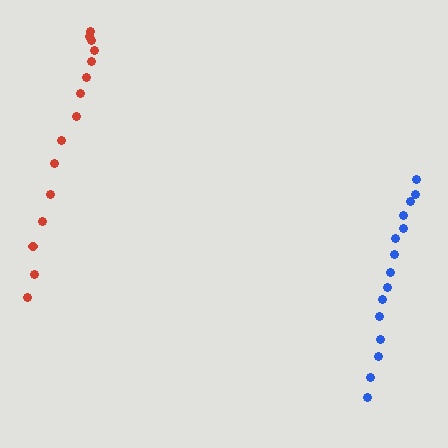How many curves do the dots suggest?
There are 2 distinct paths.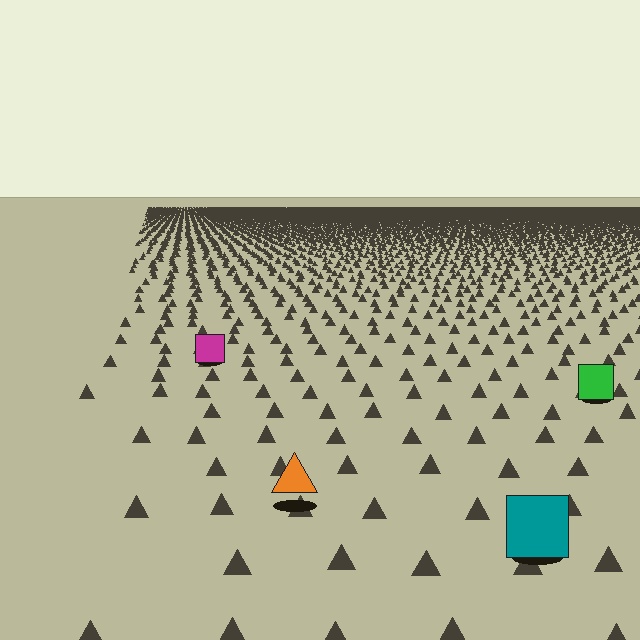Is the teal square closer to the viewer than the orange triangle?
Yes. The teal square is closer — you can tell from the texture gradient: the ground texture is coarser near it.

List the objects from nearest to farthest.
From nearest to farthest: the teal square, the orange triangle, the green square, the magenta square.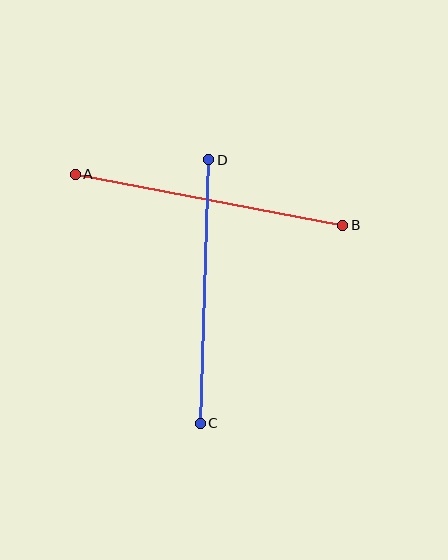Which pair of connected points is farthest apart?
Points A and B are farthest apart.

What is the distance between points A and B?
The distance is approximately 272 pixels.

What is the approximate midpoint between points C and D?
The midpoint is at approximately (204, 292) pixels.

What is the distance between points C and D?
The distance is approximately 264 pixels.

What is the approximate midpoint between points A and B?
The midpoint is at approximately (209, 200) pixels.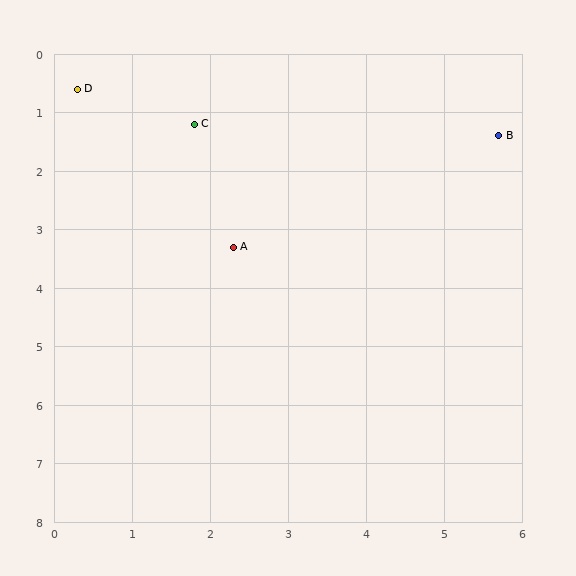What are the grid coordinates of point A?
Point A is at approximately (2.3, 3.3).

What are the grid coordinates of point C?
Point C is at approximately (1.8, 1.2).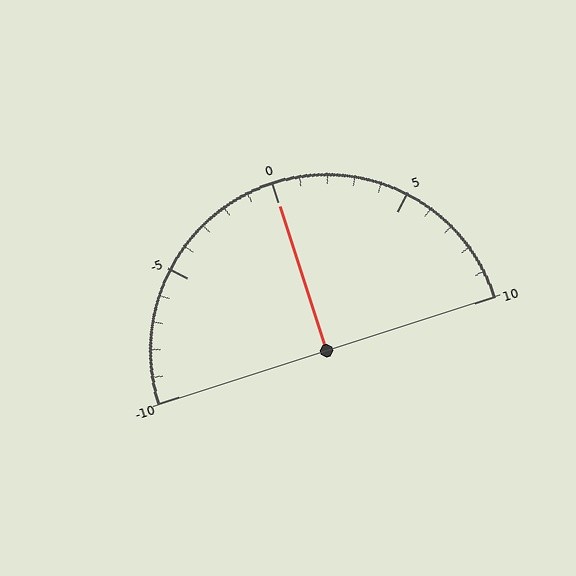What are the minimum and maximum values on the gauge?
The gauge ranges from -10 to 10.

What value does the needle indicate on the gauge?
The needle indicates approximately 0.